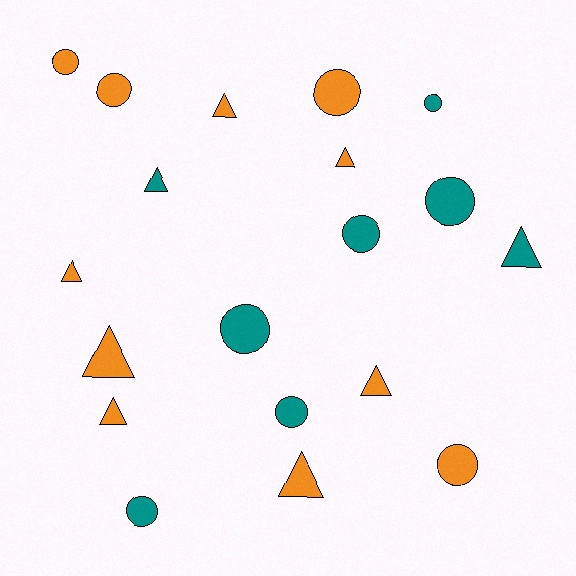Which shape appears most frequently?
Circle, with 10 objects.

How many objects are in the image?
There are 19 objects.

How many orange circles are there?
There are 4 orange circles.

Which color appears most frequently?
Orange, with 11 objects.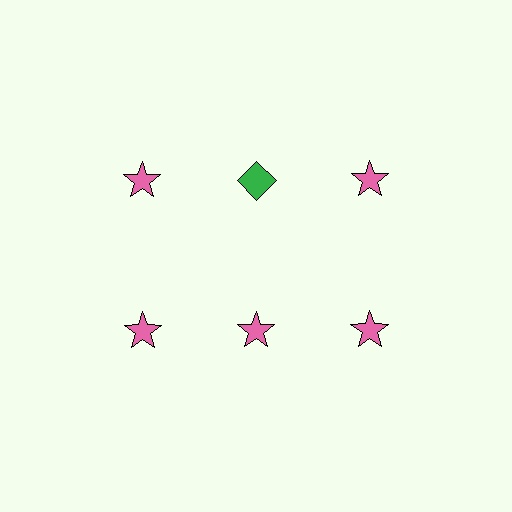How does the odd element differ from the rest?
It differs in both color (green instead of pink) and shape (diamond instead of star).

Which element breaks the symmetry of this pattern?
The green diamond in the top row, second from left column breaks the symmetry. All other shapes are pink stars.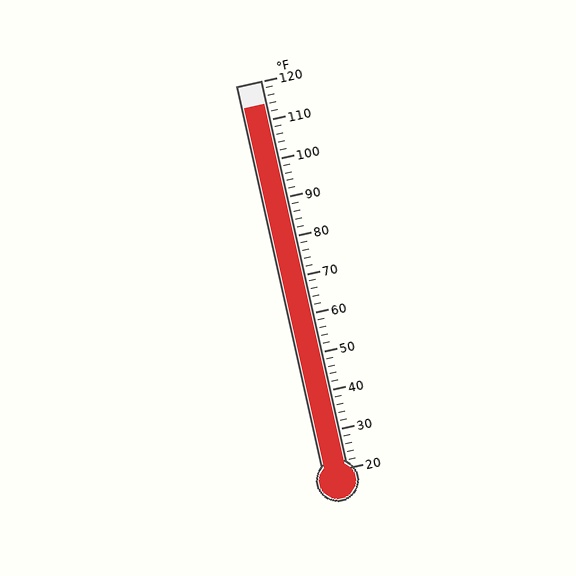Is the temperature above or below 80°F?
The temperature is above 80°F.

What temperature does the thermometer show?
The thermometer shows approximately 114°F.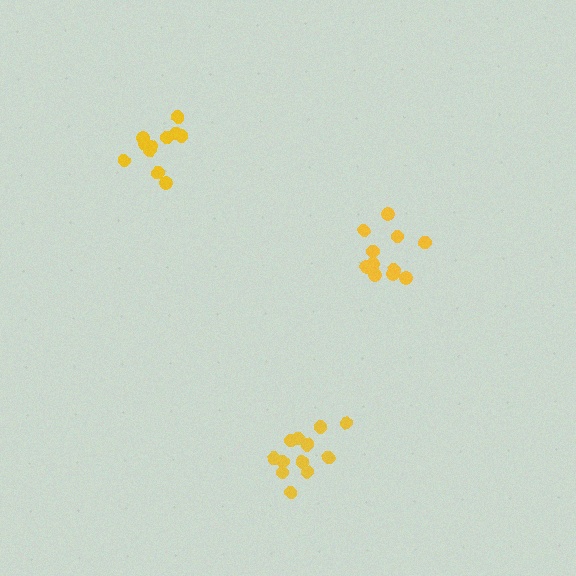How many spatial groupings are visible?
There are 3 spatial groupings.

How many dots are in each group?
Group 1: 11 dots, Group 2: 11 dots, Group 3: 12 dots (34 total).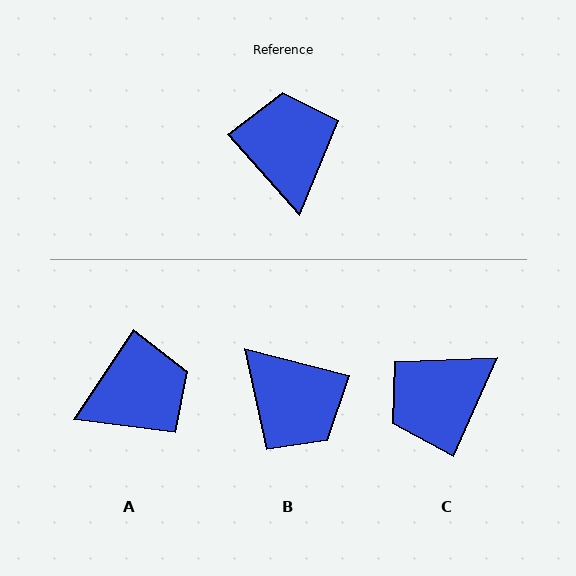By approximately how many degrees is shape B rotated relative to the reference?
Approximately 145 degrees clockwise.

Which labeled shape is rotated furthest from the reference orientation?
B, about 145 degrees away.